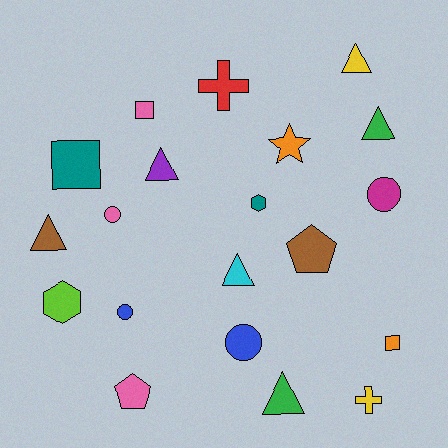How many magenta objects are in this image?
There is 1 magenta object.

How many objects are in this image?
There are 20 objects.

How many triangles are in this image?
There are 6 triangles.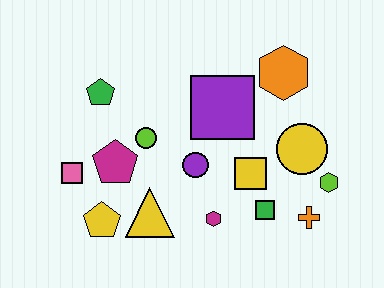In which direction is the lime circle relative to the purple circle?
The lime circle is to the left of the purple circle.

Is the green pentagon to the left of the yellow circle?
Yes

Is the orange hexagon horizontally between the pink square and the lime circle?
No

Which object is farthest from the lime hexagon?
The pink square is farthest from the lime hexagon.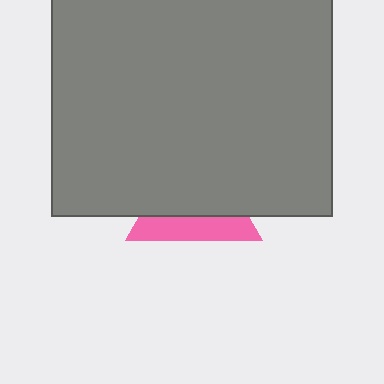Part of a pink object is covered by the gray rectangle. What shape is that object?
It is a triangle.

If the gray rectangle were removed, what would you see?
You would see the complete pink triangle.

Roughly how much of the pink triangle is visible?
A small part of it is visible (roughly 36%).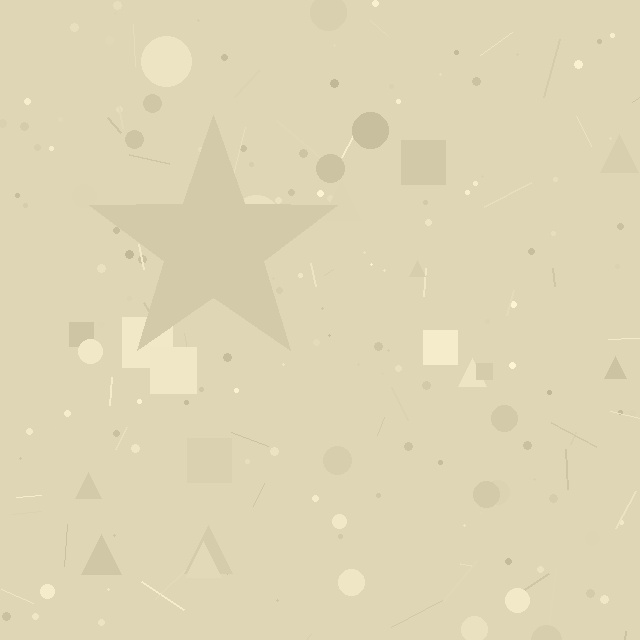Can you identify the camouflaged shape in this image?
The camouflaged shape is a star.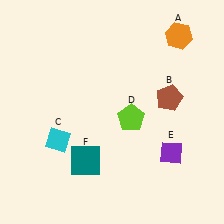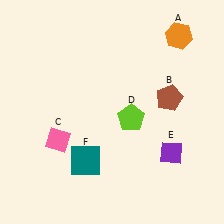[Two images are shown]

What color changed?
The diamond (C) changed from cyan in Image 1 to pink in Image 2.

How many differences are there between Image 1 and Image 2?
There is 1 difference between the two images.